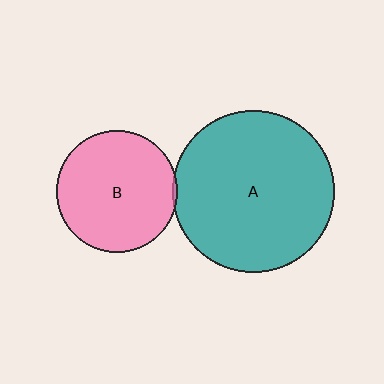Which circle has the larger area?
Circle A (teal).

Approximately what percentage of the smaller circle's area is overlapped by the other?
Approximately 5%.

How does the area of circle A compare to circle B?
Approximately 1.8 times.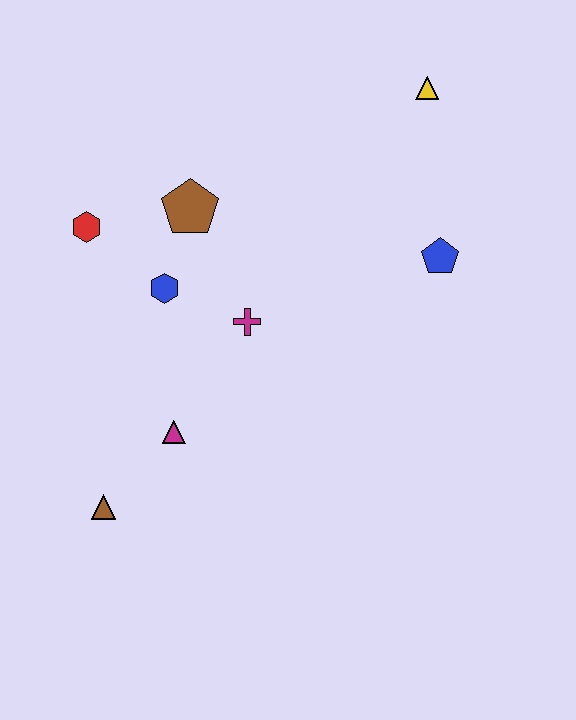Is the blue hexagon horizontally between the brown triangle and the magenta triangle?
Yes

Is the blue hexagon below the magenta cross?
No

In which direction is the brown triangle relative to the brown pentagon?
The brown triangle is below the brown pentagon.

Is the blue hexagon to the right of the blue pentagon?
No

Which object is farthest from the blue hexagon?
The yellow triangle is farthest from the blue hexagon.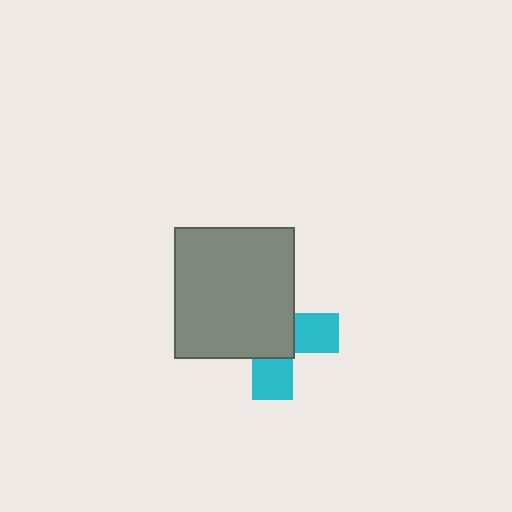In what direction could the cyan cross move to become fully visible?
The cyan cross could move toward the lower-right. That would shift it out from behind the gray rectangle entirely.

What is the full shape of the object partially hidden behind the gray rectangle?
The partially hidden object is a cyan cross.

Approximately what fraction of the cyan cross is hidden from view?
Roughly 63% of the cyan cross is hidden behind the gray rectangle.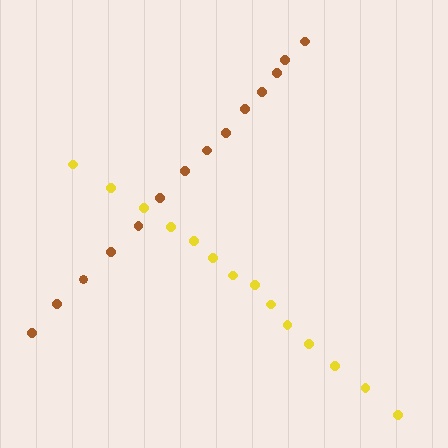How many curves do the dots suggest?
There are 2 distinct paths.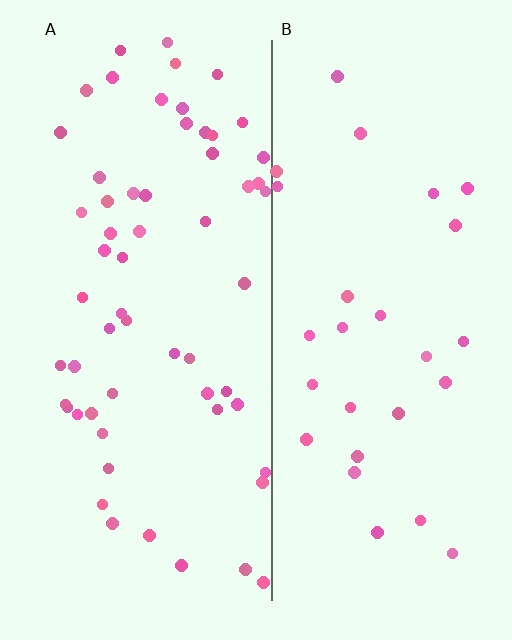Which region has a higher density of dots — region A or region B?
A (the left).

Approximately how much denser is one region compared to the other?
Approximately 2.1× — region A over region B.